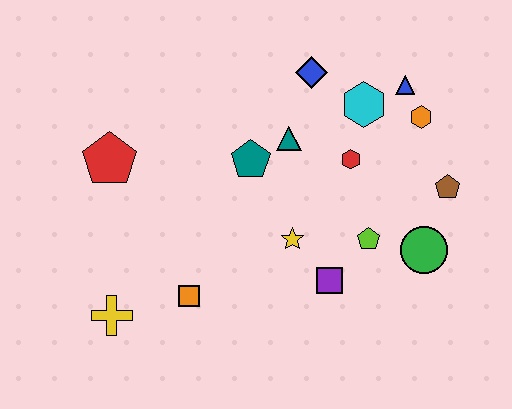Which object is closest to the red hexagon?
The cyan hexagon is closest to the red hexagon.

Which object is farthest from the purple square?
The red pentagon is farthest from the purple square.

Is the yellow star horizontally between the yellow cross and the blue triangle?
Yes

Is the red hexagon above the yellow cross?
Yes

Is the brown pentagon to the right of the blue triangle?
Yes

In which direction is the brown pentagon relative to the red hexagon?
The brown pentagon is to the right of the red hexagon.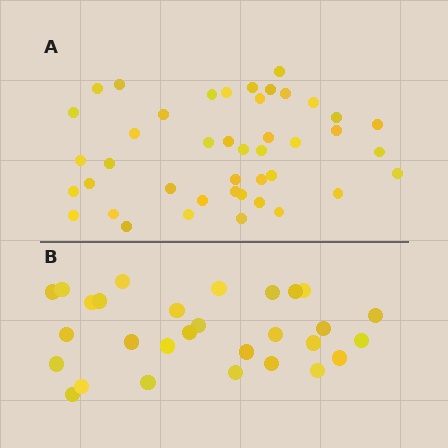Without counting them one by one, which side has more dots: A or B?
Region A (the top region) has more dots.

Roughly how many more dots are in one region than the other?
Region A has approximately 15 more dots than region B.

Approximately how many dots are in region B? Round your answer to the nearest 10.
About 30 dots. (The exact count is 29, which rounds to 30.)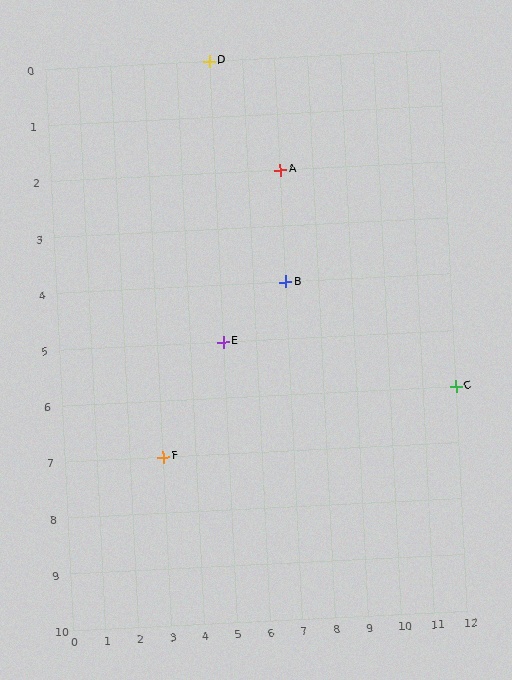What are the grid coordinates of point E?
Point E is at grid coordinates (5, 5).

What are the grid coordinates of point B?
Point B is at grid coordinates (7, 4).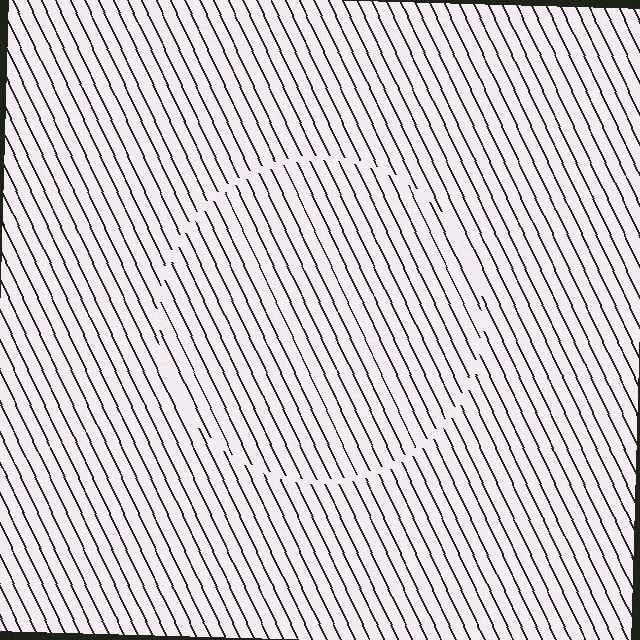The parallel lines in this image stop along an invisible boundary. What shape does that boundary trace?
An illusory circle. The interior of the shape contains the same grating, shifted by half a period — the contour is defined by the phase discontinuity where line-ends from the inner and outer gratings abut.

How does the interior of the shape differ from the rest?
The interior of the shape contains the same grating, shifted by half a period — the contour is defined by the phase discontinuity where line-ends from the inner and outer gratings abut.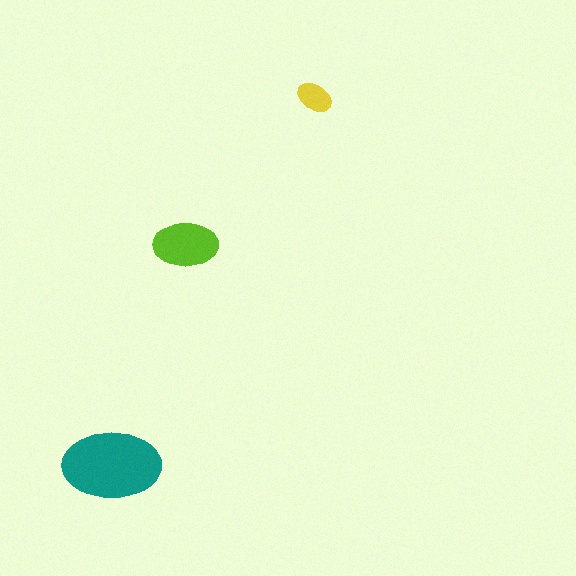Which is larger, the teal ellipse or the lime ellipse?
The teal one.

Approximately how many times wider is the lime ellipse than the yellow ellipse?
About 2 times wider.